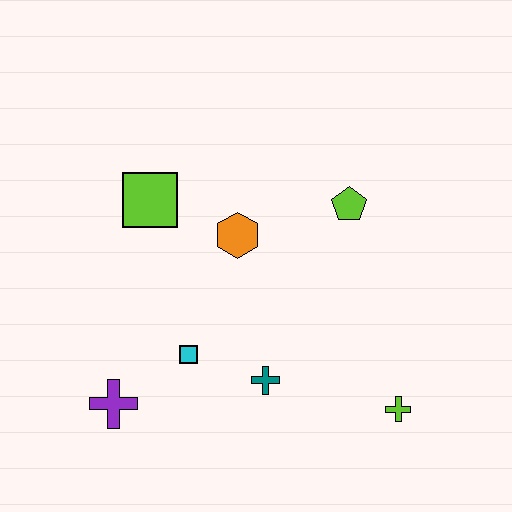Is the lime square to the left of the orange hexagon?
Yes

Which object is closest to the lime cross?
The teal cross is closest to the lime cross.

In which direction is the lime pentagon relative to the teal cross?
The lime pentagon is above the teal cross.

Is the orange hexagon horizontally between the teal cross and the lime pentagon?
No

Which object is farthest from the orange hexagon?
The lime cross is farthest from the orange hexagon.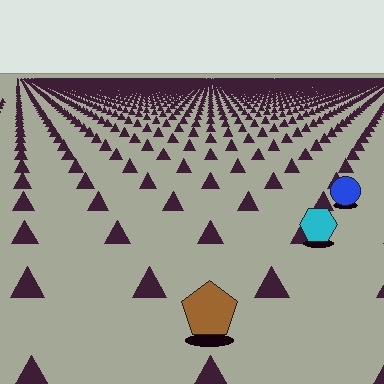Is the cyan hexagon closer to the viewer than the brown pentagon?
No. The brown pentagon is closer — you can tell from the texture gradient: the ground texture is coarser near it.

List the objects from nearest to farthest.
From nearest to farthest: the brown pentagon, the cyan hexagon, the blue circle.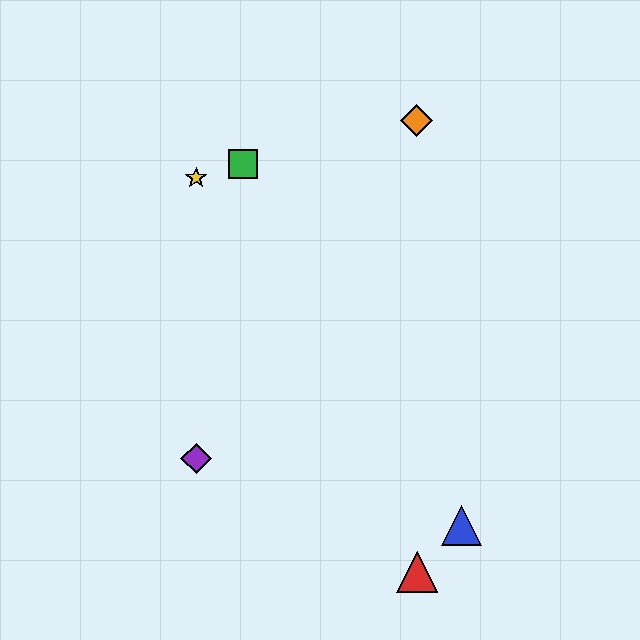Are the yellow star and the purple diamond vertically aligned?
Yes, both are at x≈196.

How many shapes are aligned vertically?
2 shapes (the yellow star, the purple diamond) are aligned vertically.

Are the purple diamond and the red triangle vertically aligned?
No, the purple diamond is at x≈196 and the red triangle is at x≈417.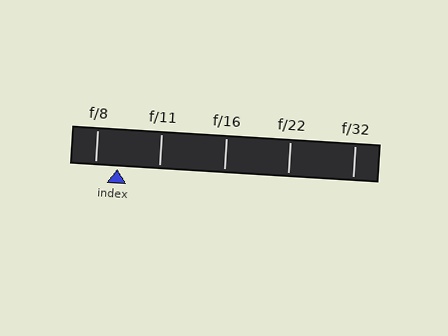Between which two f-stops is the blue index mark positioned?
The index mark is between f/8 and f/11.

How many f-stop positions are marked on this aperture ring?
There are 5 f-stop positions marked.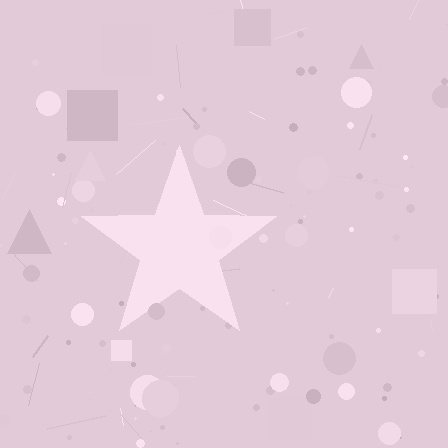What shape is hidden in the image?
A star is hidden in the image.